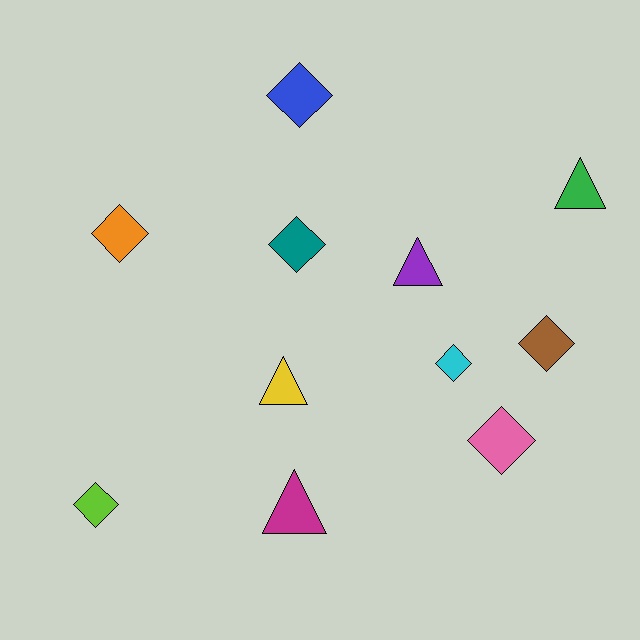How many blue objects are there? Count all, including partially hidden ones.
There is 1 blue object.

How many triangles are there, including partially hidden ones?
There are 4 triangles.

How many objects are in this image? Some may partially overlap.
There are 11 objects.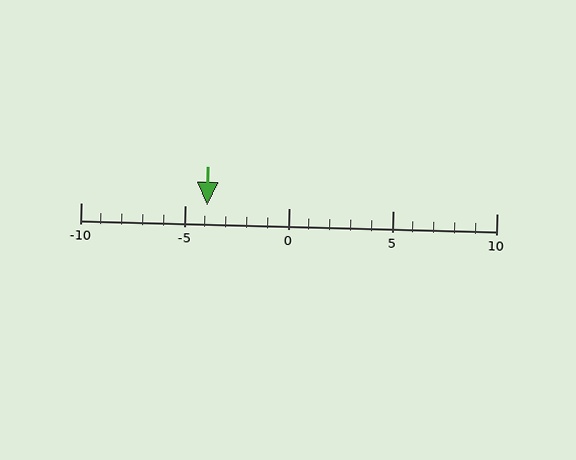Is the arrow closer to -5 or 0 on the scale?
The arrow is closer to -5.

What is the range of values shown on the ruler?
The ruler shows values from -10 to 10.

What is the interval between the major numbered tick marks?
The major tick marks are spaced 5 units apart.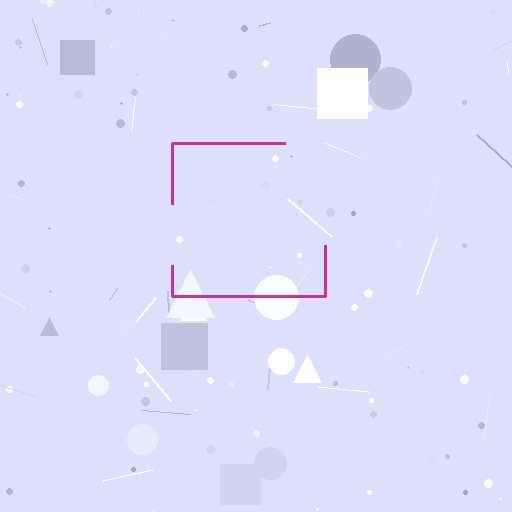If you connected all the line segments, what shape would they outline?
They would outline a square.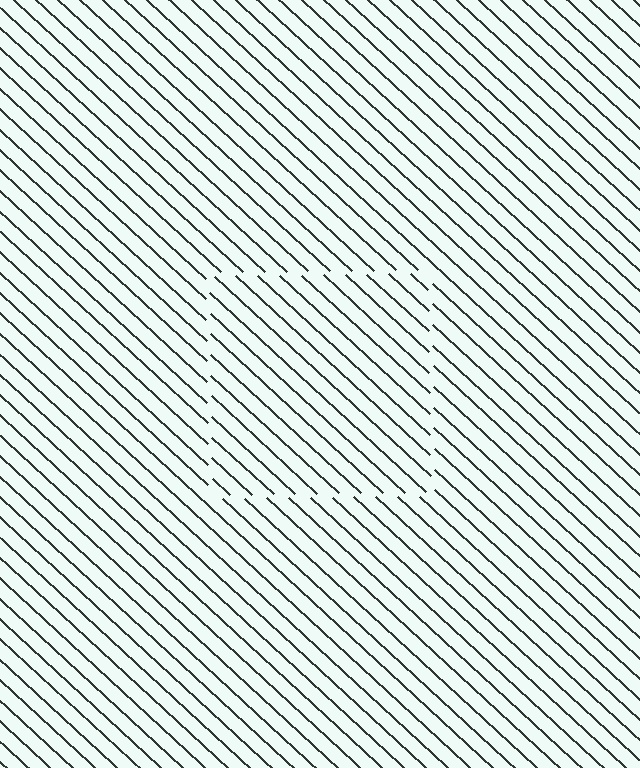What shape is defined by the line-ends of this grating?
An illusory square. The interior of the shape contains the same grating, shifted by half a period — the contour is defined by the phase discontinuity where line-ends from the inner and outer gratings abut.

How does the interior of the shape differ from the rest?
The interior of the shape contains the same grating, shifted by half a period — the contour is defined by the phase discontinuity where line-ends from the inner and outer gratings abut.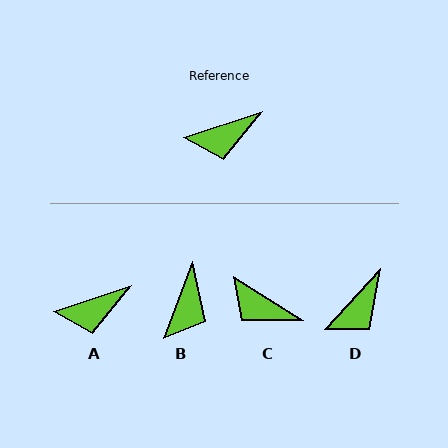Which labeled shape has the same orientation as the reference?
A.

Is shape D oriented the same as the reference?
No, it is off by about 30 degrees.